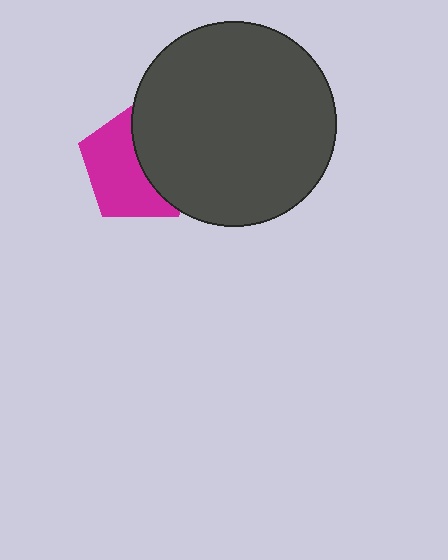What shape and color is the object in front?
The object in front is a dark gray circle.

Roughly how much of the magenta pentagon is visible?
About half of it is visible (roughly 55%).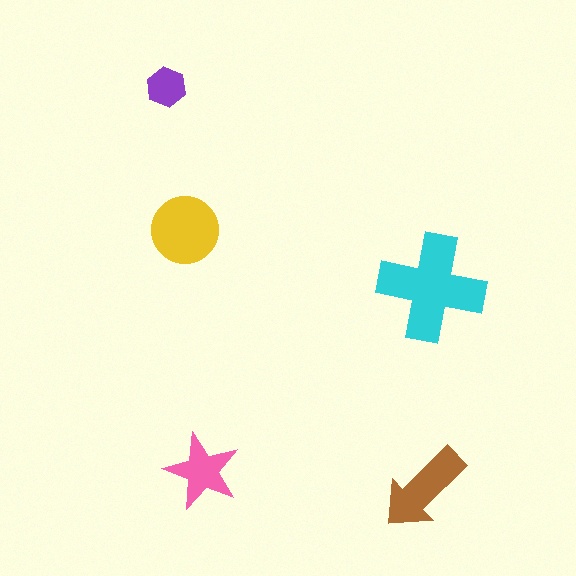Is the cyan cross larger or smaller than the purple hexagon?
Larger.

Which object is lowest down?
The brown arrow is bottommost.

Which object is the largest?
The cyan cross.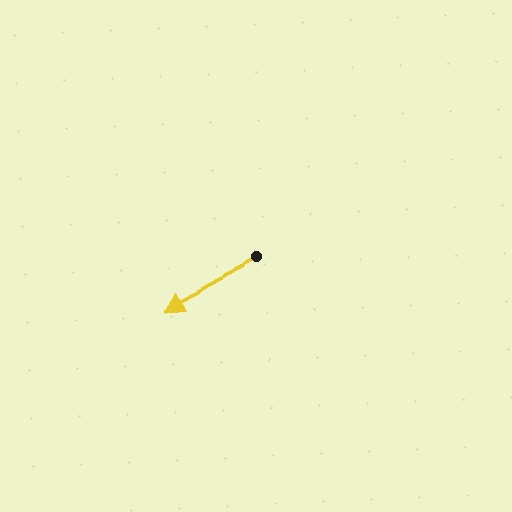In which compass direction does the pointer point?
Southwest.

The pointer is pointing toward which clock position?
Roughly 8 o'clock.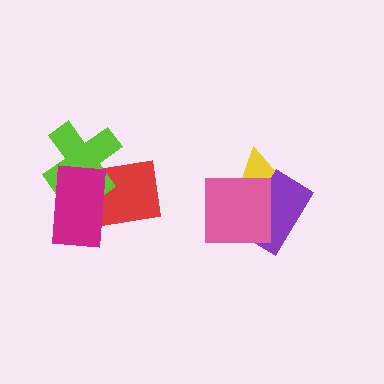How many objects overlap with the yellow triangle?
2 objects overlap with the yellow triangle.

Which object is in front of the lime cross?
The magenta rectangle is in front of the lime cross.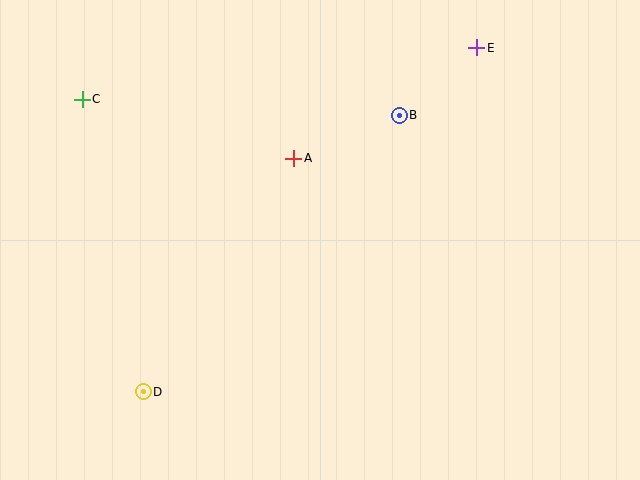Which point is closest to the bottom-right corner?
Point B is closest to the bottom-right corner.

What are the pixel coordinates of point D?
Point D is at (143, 392).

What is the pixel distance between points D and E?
The distance between D and E is 479 pixels.